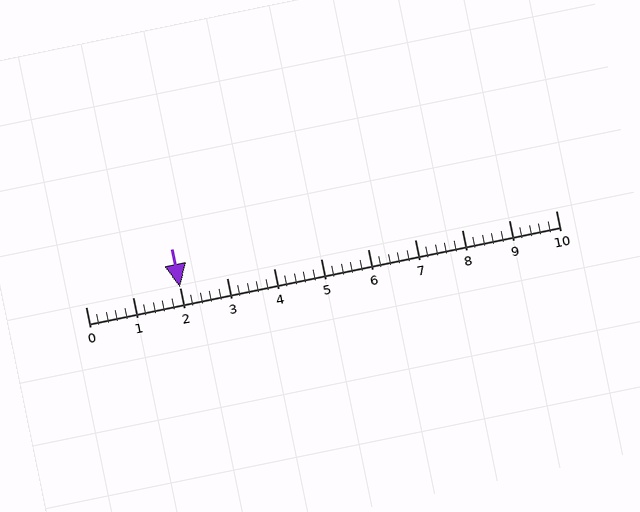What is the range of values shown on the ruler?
The ruler shows values from 0 to 10.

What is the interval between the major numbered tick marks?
The major tick marks are spaced 1 units apart.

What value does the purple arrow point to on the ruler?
The purple arrow points to approximately 2.0.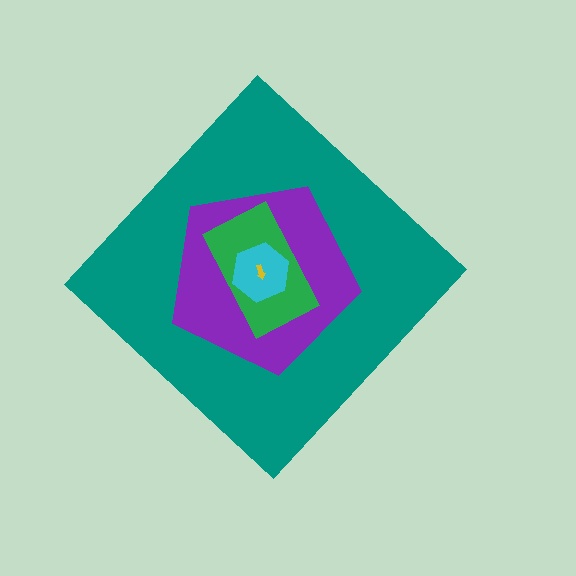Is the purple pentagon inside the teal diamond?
Yes.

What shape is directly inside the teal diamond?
The purple pentagon.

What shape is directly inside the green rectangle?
The cyan hexagon.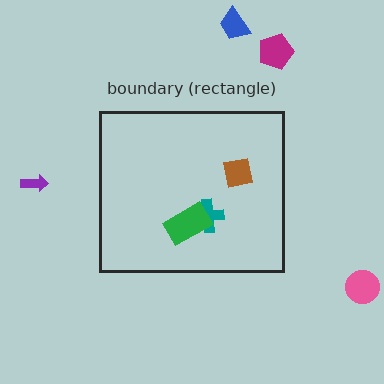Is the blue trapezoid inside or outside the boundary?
Outside.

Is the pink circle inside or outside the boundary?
Outside.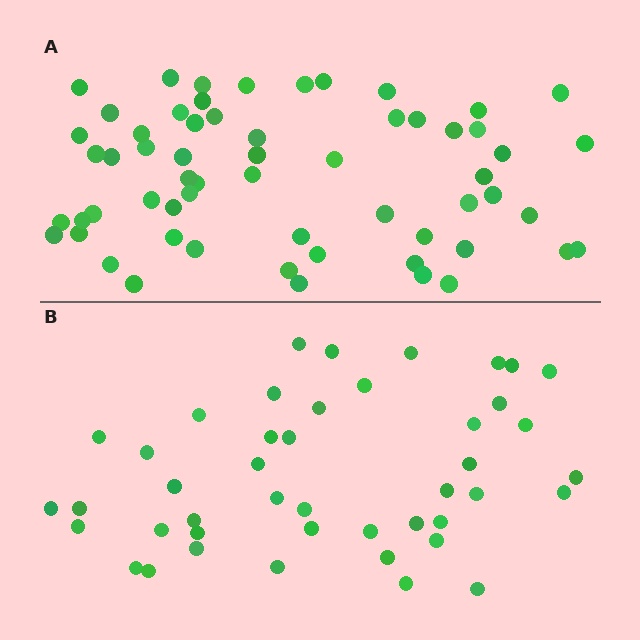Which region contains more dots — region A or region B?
Region A (the top region) has more dots.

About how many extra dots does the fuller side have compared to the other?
Region A has approximately 15 more dots than region B.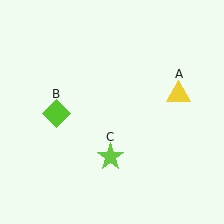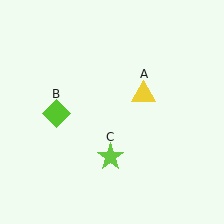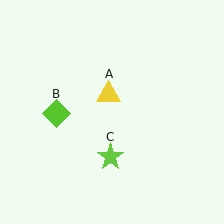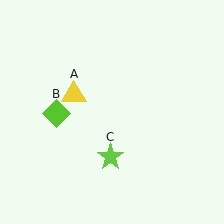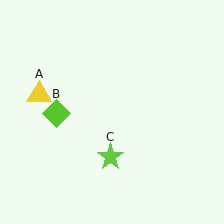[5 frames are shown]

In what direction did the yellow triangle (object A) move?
The yellow triangle (object A) moved left.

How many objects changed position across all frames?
1 object changed position: yellow triangle (object A).